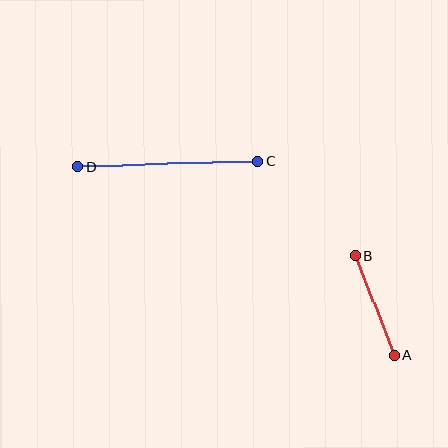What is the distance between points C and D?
The distance is approximately 180 pixels.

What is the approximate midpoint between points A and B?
The midpoint is at approximately (375, 306) pixels.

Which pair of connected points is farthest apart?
Points C and D are farthest apart.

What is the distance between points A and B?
The distance is approximately 107 pixels.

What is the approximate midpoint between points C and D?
The midpoint is at approximately (167, 164) pixels.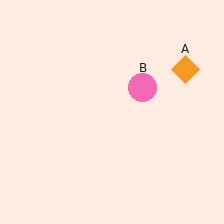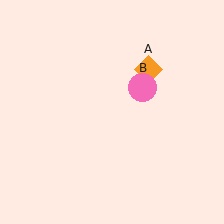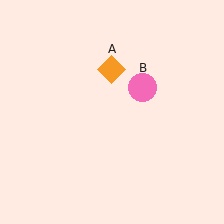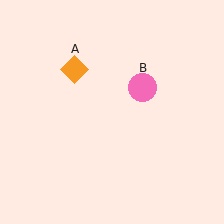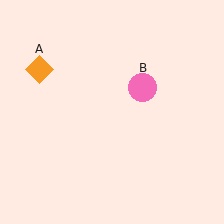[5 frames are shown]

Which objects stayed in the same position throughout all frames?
Pink circle (object B) remained stationary.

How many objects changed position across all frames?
1 object changed position: orange diamond (object A).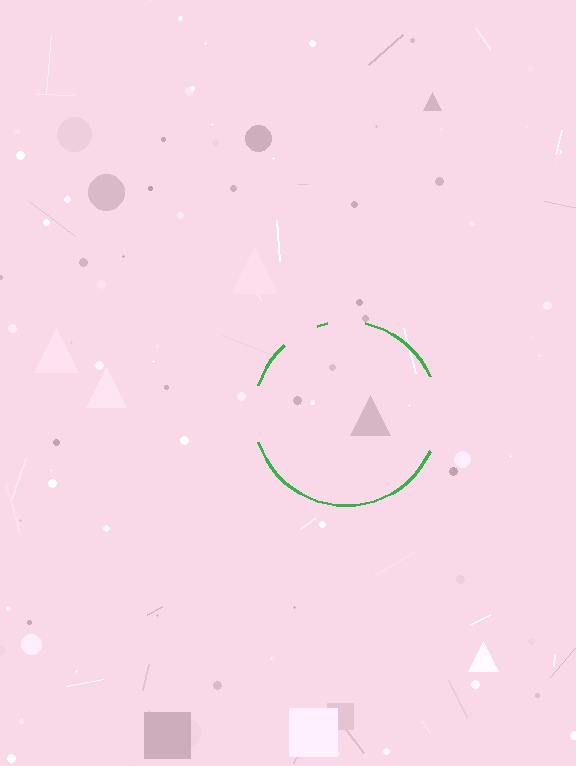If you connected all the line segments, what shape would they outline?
They would outline a circle.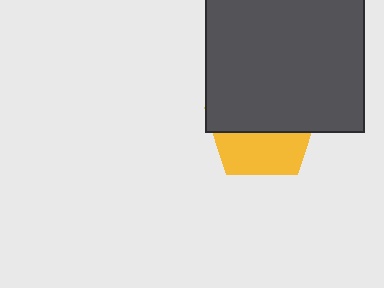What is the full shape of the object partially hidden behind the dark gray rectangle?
The partially hidden object is a yellow pentagon.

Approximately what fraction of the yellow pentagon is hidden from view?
Roughly 59% of the yellow pentagon is hidden behind the dark gray rectangle.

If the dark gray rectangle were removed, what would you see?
You would see the complete yellow pentagon.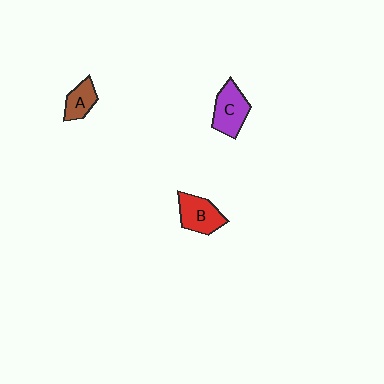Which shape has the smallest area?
Shape A (brown).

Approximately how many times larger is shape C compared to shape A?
Approximately 1.6 times.